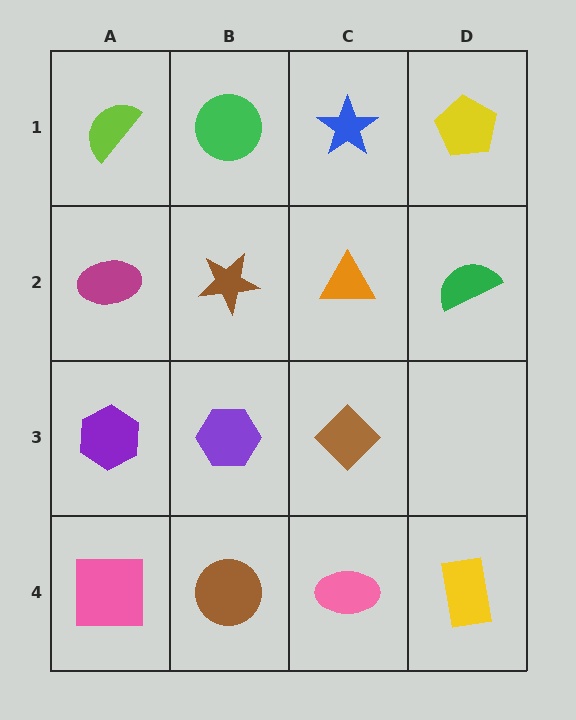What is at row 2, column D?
A green semicircle.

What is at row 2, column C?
An orange triangle.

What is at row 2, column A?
A magenta ellipse.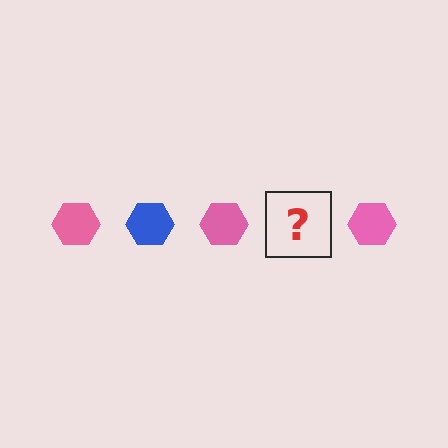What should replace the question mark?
The question mark should be replaced with a blue hexagon.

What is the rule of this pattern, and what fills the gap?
The rule is that the pattern cycles through pink, blue hexagons. The gap should be filled with a blue hexagon.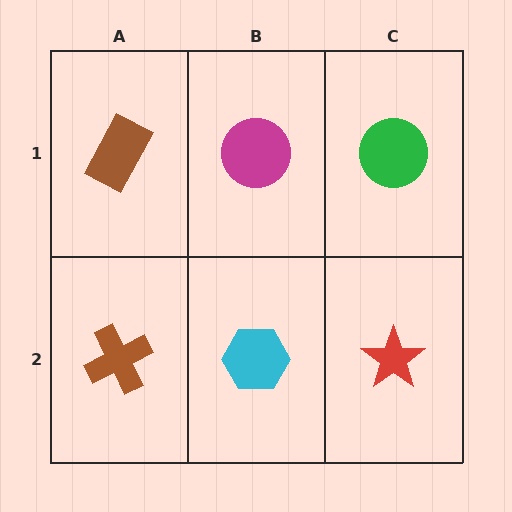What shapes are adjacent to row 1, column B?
A cyan hexagon (row 2, column B), a brown rectangle (row 1, column A), a green circle (row 1, column C).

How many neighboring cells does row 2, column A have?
2.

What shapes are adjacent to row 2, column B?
A magenta circle (row 1, column B), a brown cross (row 2, column A), a red star (row 2, column C).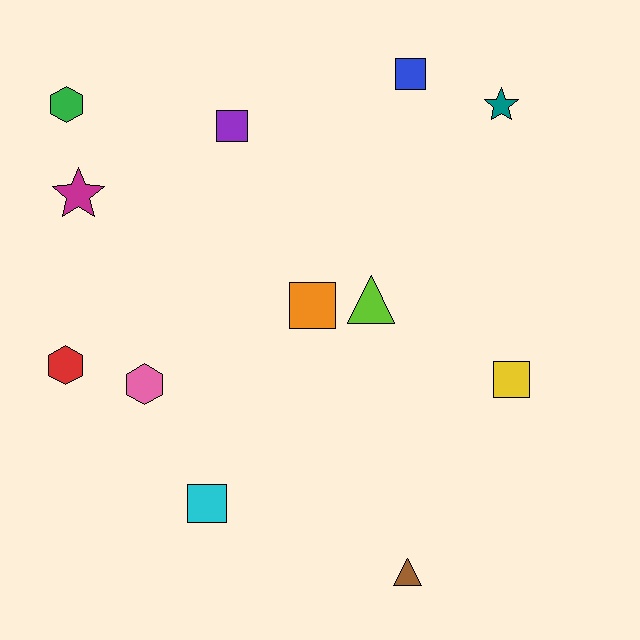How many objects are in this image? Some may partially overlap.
There are 12 objects.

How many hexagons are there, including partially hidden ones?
There are 3 hexagons.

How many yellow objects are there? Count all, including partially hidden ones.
There is 1 yellow object.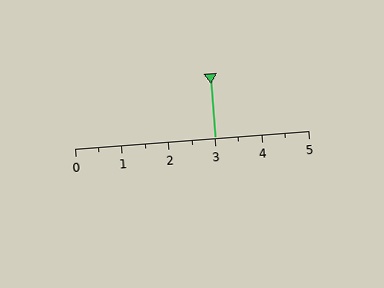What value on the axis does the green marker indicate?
The marker indicates approximately 3.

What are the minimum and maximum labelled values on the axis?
The axis runs from 0 to 5.